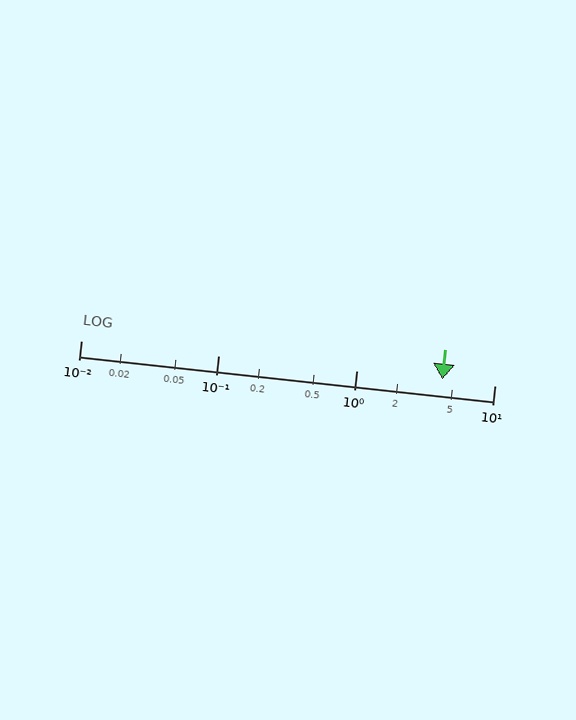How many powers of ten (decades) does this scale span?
The scale spans 3 decades, from 0.01 to 10.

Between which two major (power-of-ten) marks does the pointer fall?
The pointer is between 1 and 10.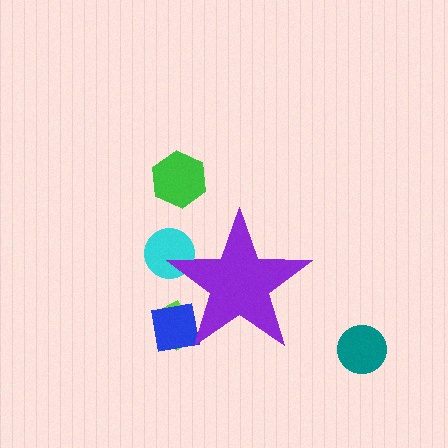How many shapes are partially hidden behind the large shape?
3 shapes are partially hidden.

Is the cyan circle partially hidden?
Yes, the cyan circle is partially hidden behind the purple star.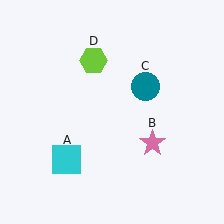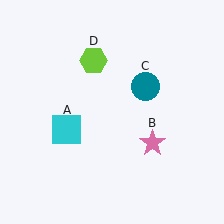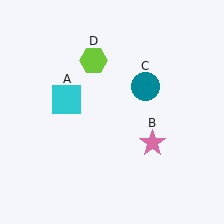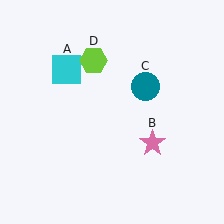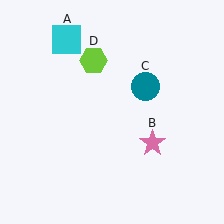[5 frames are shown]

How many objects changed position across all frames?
1 object changed position: cyan square (object A).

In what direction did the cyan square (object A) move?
The cyan square (object A) moved up.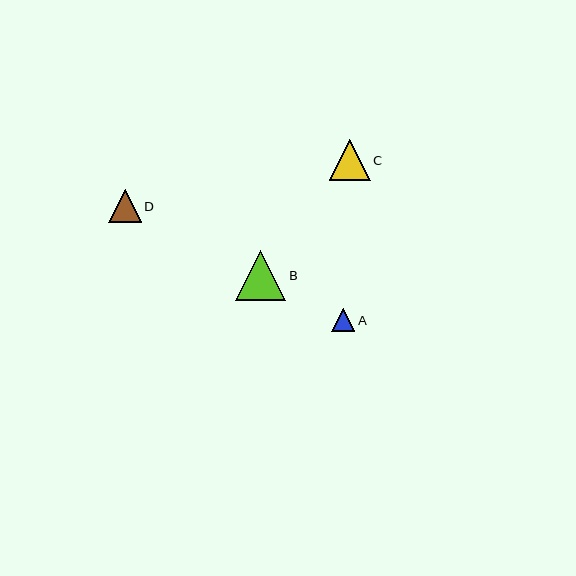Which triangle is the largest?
Triangle B is the largest with a size of approximately 50 pixels.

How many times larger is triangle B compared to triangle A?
Triangle B is approximately 2.2 times the size of triangle A.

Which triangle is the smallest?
Triangle A is the smallest with a size of approximately 23 pixels.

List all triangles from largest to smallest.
From largest to smallest: B, C, D, A.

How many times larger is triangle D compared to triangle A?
Triangle D is approximately 1.4 times the size of triangle A.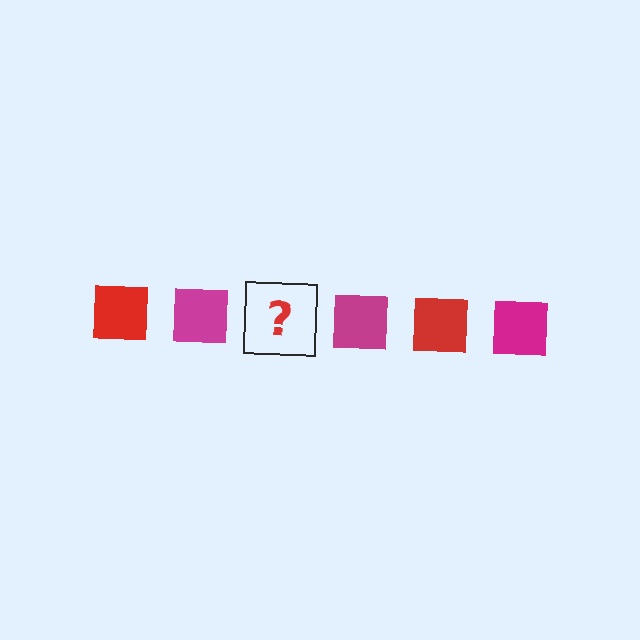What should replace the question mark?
The question mark should be replaced with a red square.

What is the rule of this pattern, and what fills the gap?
The rule is that the pattern cycles through red, magenta squares. The gap should be filled with a red square.